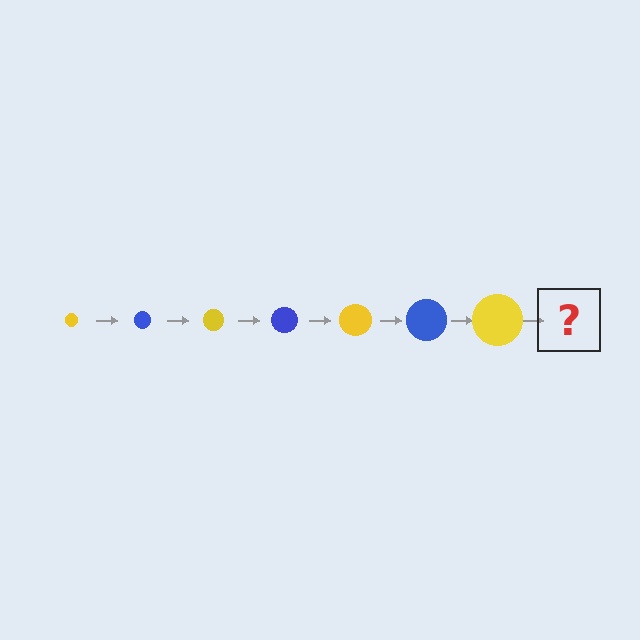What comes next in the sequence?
The next element should be a blue circle, larger than the previous one.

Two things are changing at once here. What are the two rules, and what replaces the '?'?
The two rules are that the circle grows larger each step and the color cycles through yellow and blue. The '?' should be a blue circle, larger than the previous one.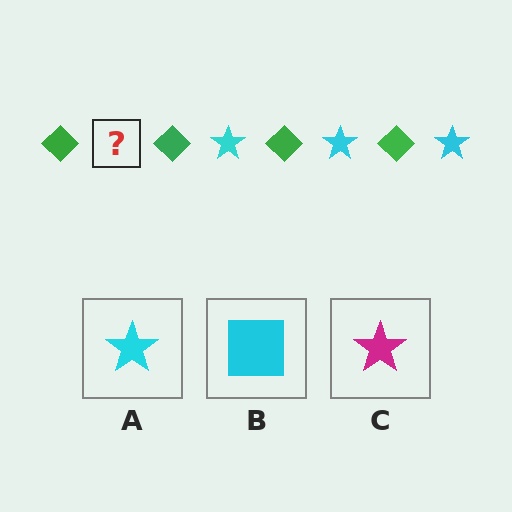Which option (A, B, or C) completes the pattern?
A.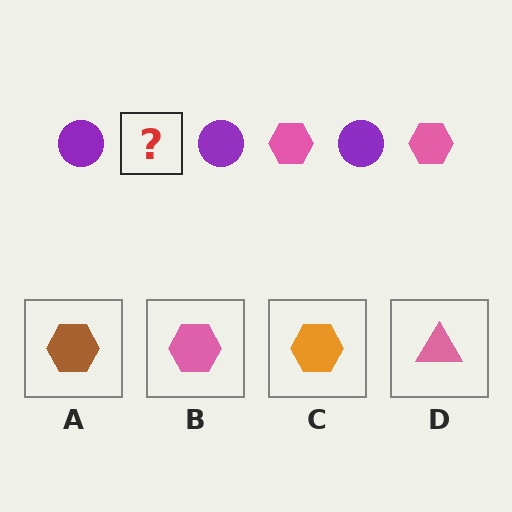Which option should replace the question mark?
Option B.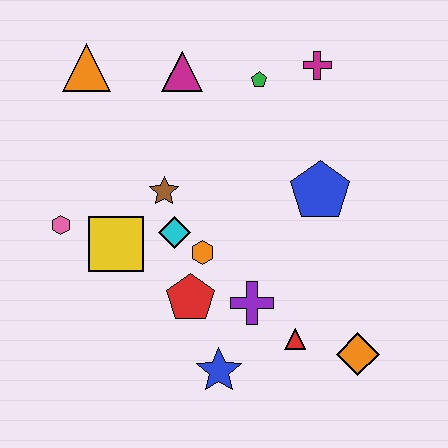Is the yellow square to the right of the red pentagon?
No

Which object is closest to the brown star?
The cyan diamond is closest to the brown star.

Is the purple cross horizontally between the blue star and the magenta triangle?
No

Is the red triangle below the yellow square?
Yes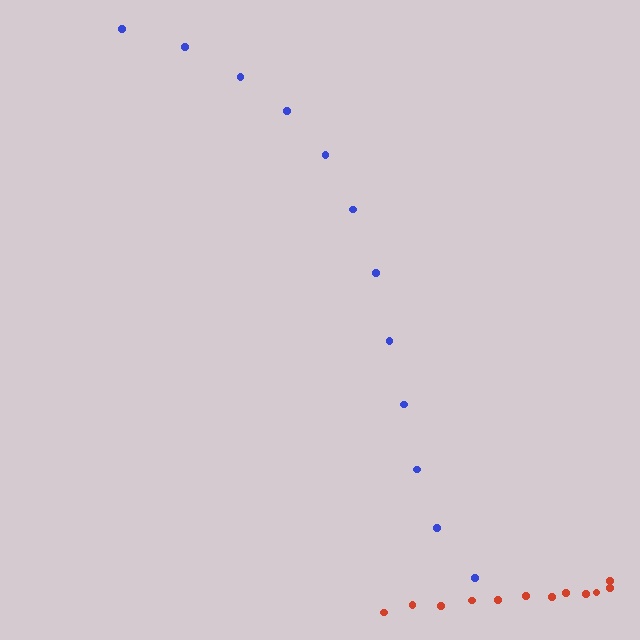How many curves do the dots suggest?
There are 2 distinct paths.